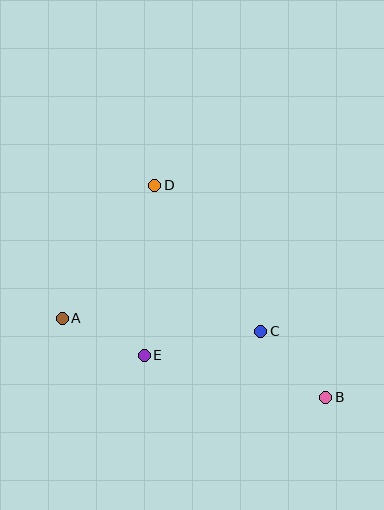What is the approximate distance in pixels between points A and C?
The distance between A and C is approximately 199 pixels.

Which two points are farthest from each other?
Points A and B are farthest from each other.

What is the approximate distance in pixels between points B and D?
The distance between B and D is approximately 272 pixels.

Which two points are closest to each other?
Points A and E are closest to each other.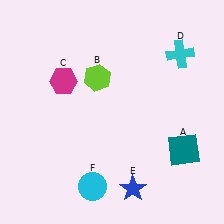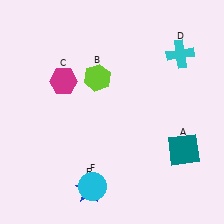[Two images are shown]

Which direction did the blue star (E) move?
The blue star (E) moved left.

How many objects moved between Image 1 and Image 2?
1 object moved between the two images.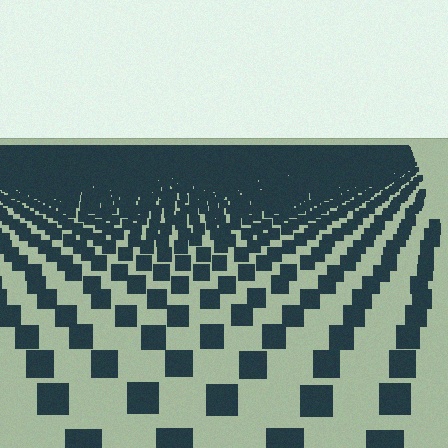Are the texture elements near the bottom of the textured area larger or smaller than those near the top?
Larger. Near the bottom, elements are closer to the viewer and appear at a bigger on-screen size.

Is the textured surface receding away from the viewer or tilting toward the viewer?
The surface is receding away from the viewer. Texture elements get smaller and denser toward the top.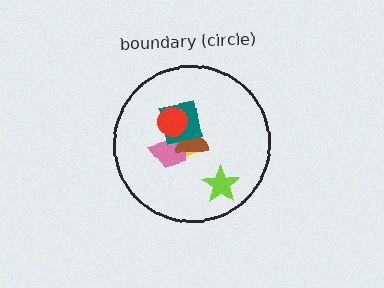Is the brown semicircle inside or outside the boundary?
Inside.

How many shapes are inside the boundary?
6 inside, 0 outside.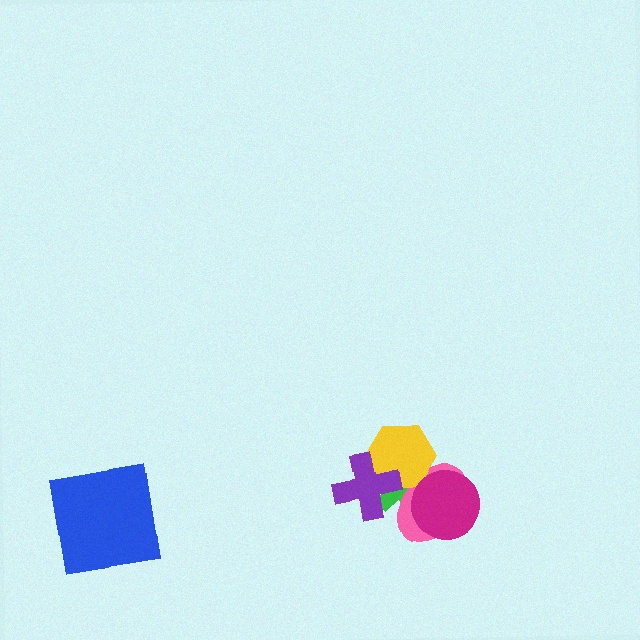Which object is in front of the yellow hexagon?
The purple cross is in front of the yellow hexagon.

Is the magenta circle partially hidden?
No, no other shape covers it.